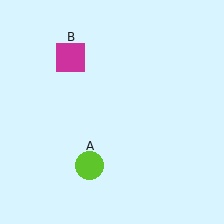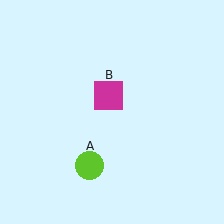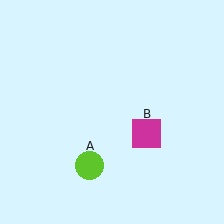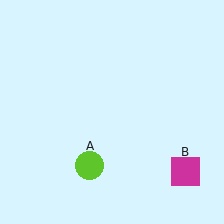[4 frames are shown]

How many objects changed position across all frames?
1 object changed position: magenta square (object B).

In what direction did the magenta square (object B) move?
The magenta square (object B) moved down and to the right.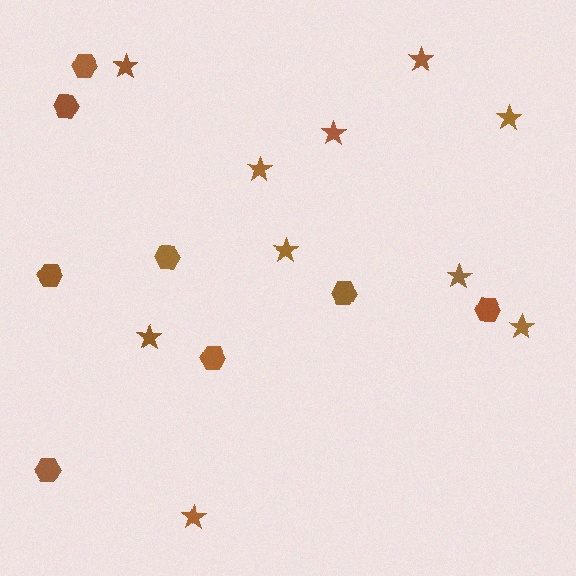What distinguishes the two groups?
There are 2 groups: one group of stars (10) and one group of hexagons (8).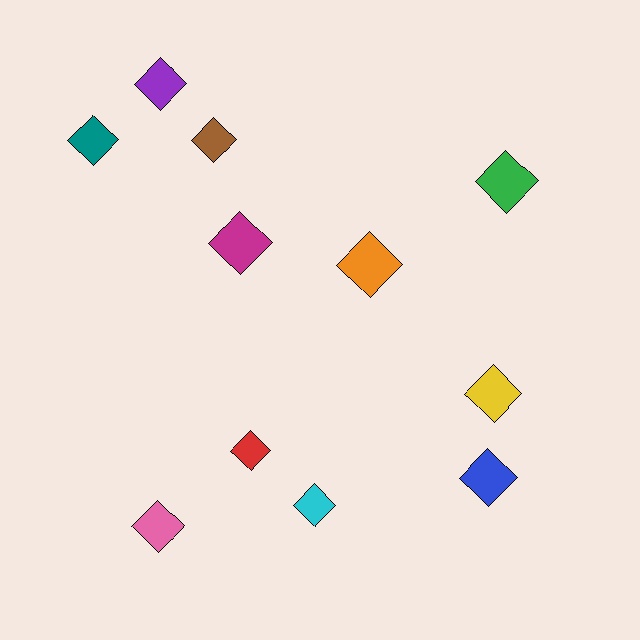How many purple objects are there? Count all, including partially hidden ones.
There is 1 purple object.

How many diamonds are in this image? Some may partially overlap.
There are 11 diamonds.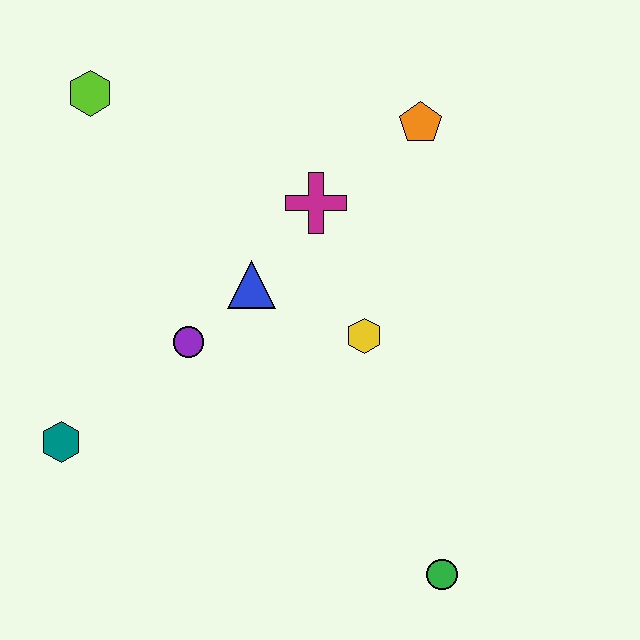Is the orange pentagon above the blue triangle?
Yes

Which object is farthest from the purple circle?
The green circle is farthest from the purple circle.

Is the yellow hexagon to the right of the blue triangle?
Yes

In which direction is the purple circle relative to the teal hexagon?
The purple circle is to the right of the teal hexagon.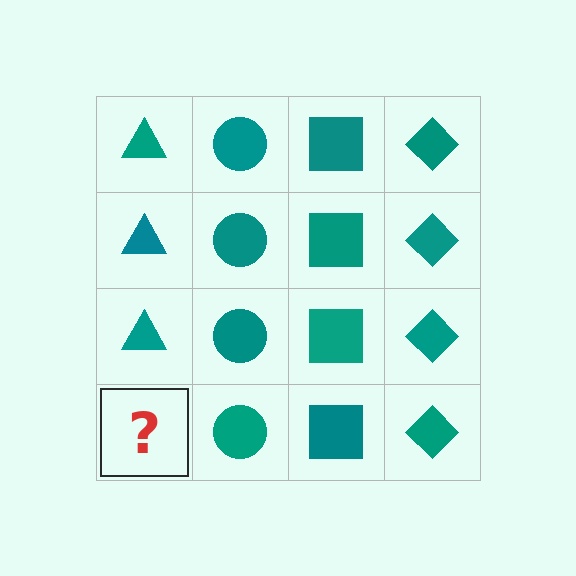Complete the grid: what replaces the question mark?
The question mark should be replaced with a teal triangle.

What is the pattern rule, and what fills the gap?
The rule is that each column has a consistent shape. The gap should be filled with a teal triangle.